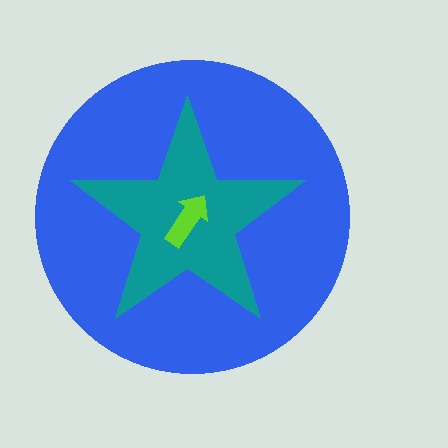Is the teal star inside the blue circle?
Yes.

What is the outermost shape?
The blue circle.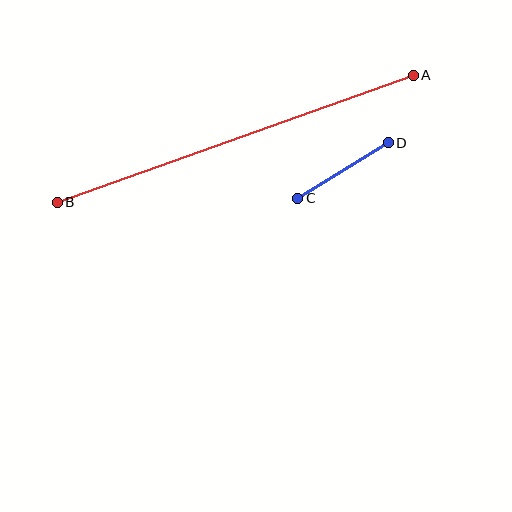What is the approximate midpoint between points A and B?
The midpoint is at approximately (235, 139) pixels.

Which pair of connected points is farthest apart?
Points A and B are farthest apart.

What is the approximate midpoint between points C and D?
The midpoint is at approximately (343, 171) pixels.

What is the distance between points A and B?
The distance is approximately 378 pixels.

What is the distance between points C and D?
The distance is approximately 106 pixels.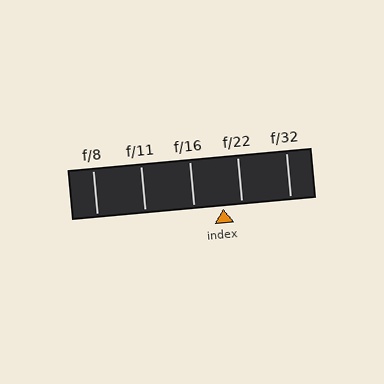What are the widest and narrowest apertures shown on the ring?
The widest aperture shown is f/8 and the narrowest is f/32.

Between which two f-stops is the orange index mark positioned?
The index mark is between f/16 and f/22.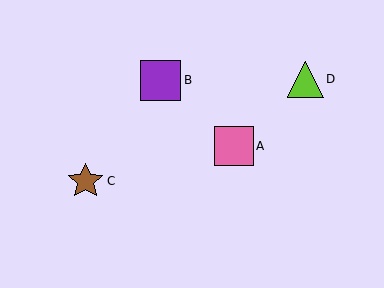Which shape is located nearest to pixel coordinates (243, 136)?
The pink square (labeled A) at (234, 146) is nearest to that location.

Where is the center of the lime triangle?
The center of the lime triangle is at (305, 79).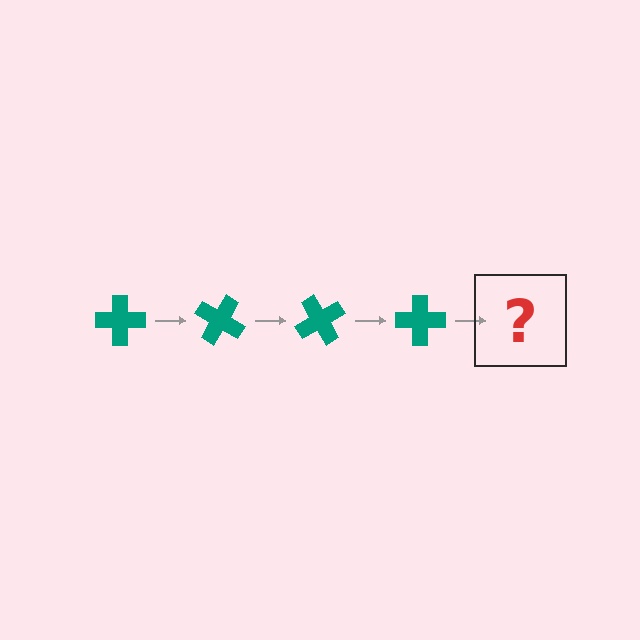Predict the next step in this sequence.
The next step is a teal cross rotated 120 degrees.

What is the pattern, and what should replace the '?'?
The pattern is that the cross rotates 30 degrees each step. The '?' should be a teal cross rotated 120 degrees.